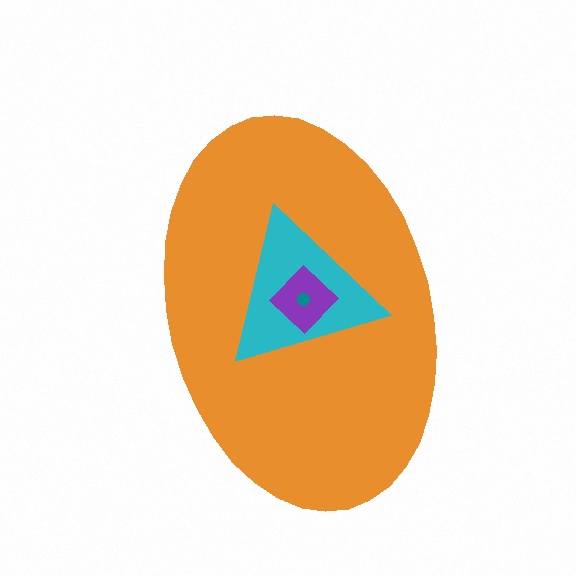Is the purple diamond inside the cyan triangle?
Yes.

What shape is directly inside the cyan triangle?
The purple diamond.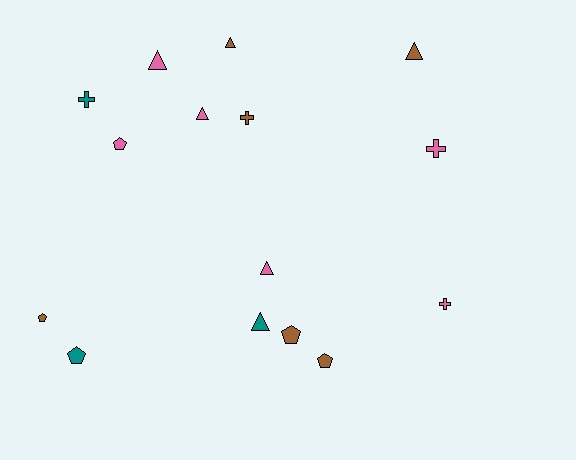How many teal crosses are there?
There is 1 teal cross.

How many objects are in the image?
There are 15 objects.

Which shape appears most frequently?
Triangle, with 6 objects.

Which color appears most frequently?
Brown, with 6 objects.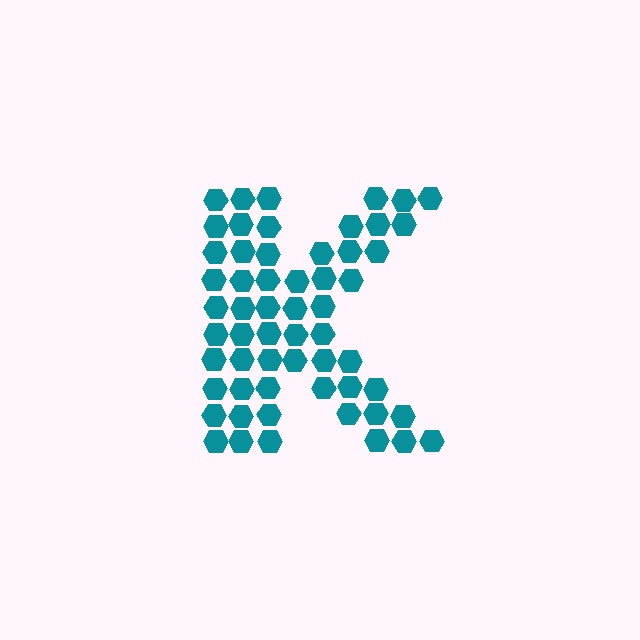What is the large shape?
The large shape is the letter K.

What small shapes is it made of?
It is made of small hexagons.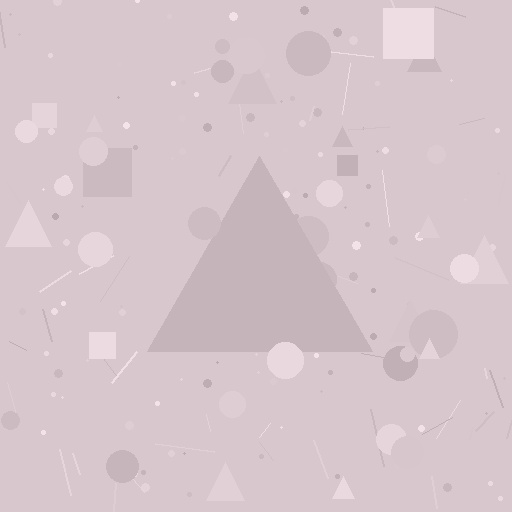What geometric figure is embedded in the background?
A triangle is embedded in the background.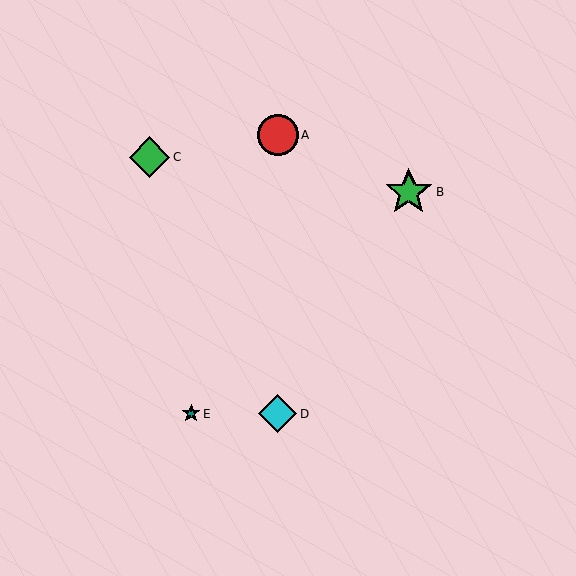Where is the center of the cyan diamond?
The center of the cyan diamond is at (278, 414).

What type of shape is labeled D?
Shape D is a cyan diamond.